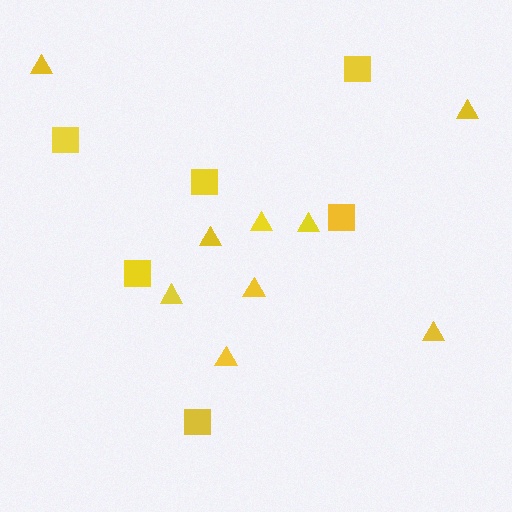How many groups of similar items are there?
There are 2 groups: one group of squares (6) and one group of triangles (9).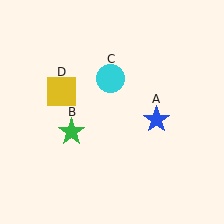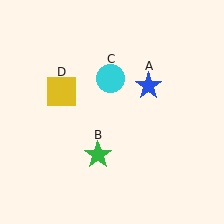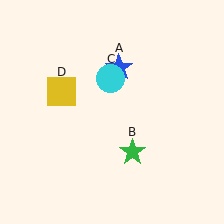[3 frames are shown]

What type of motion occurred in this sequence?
The blue star (object A), green star (object B) rotated counterclockwise around the center of the scene.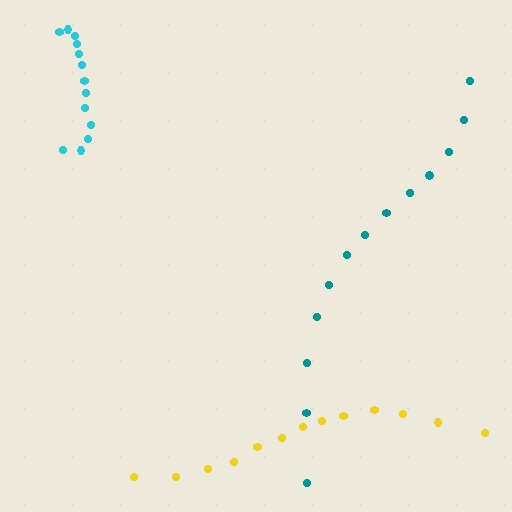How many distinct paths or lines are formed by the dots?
There are 3 distinct paths.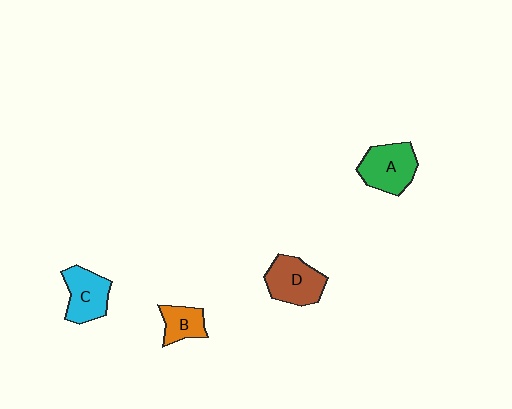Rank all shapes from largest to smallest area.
From largest to smallest: A (green), D (brown), C (cyan), B (orange).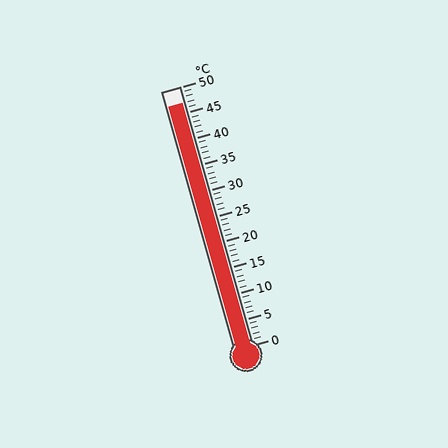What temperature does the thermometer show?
The thermometer shows approximately 47°C.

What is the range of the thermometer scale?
The thermometer scale ranges from 0°C to 50°C.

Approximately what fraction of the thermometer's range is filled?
The thermometer is filled to approximately 95% of its range.